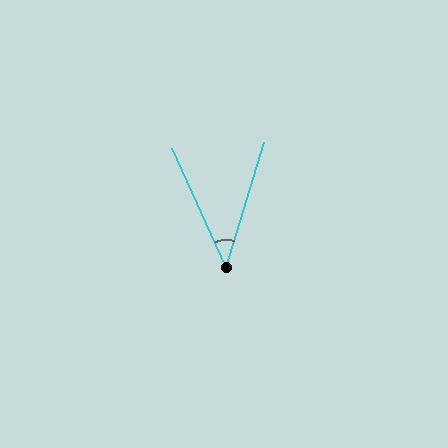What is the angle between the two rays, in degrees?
Approximately 41 degrees.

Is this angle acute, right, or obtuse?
It is acute.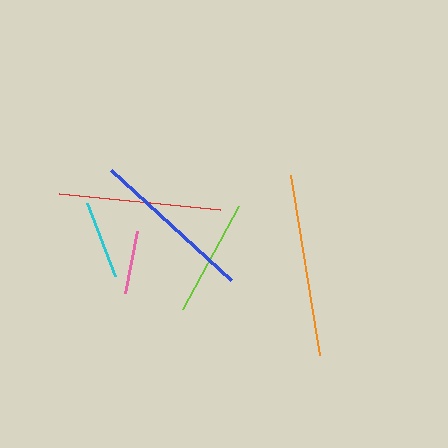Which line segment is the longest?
The orange line is the longest at approximately 182 pixels.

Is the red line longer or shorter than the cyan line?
The red line is longer than the cyan line.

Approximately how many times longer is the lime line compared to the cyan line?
The lime line is approximately 1.5 times the length of the cyan line.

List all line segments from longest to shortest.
From longest to shortest: orange, blue, red, lime, cyan, pink.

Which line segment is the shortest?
The pink line is the shortest at approximately 62 pixels.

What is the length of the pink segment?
The pink segment is approximately 62 pixels long.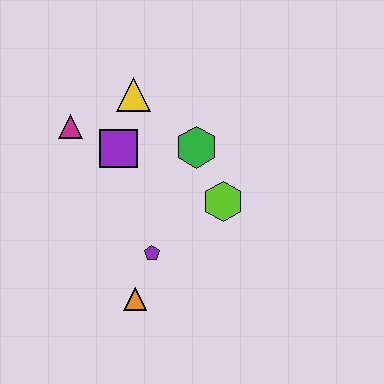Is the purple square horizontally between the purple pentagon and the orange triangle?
No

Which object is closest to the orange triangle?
The purple pentagon is closest to the orange triangle.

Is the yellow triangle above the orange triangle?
Yes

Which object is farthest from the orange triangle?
The yellow triangle is farthest from the orange triangle.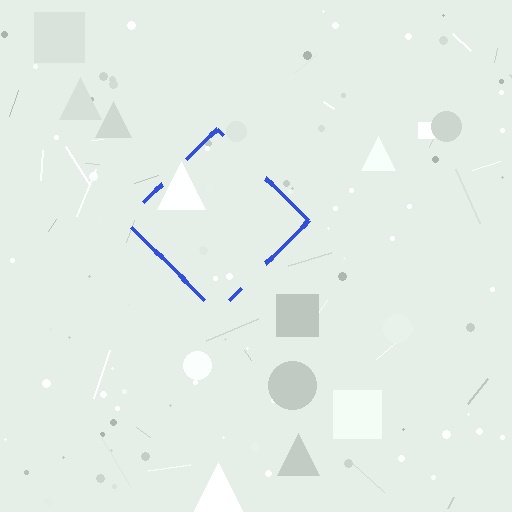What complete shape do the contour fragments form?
The contour fragments form a diamond.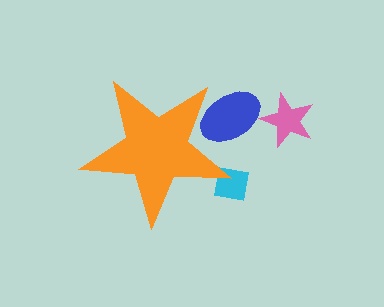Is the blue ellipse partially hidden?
Yes, the blue ellipse is partially hidden behind the orange star.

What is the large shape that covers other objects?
An orange star.